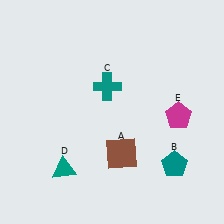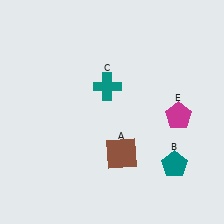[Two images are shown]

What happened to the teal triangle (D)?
The teal triangle (D) was removed in Image 2. It was in the bottom-left area of Image 1.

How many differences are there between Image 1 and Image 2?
There is 1 difference between the two images.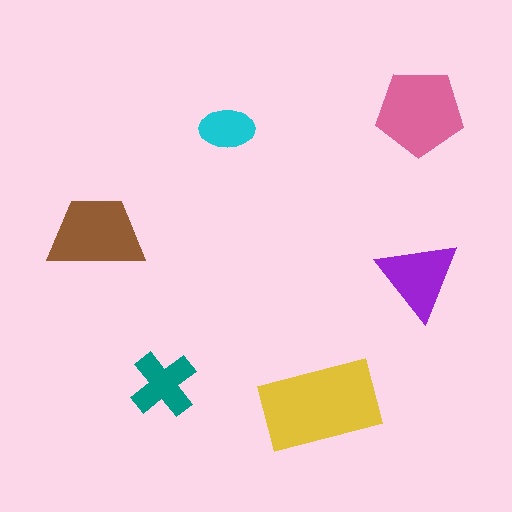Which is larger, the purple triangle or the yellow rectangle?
The yellow rectangle.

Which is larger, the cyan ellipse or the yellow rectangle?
The yellow rectangle.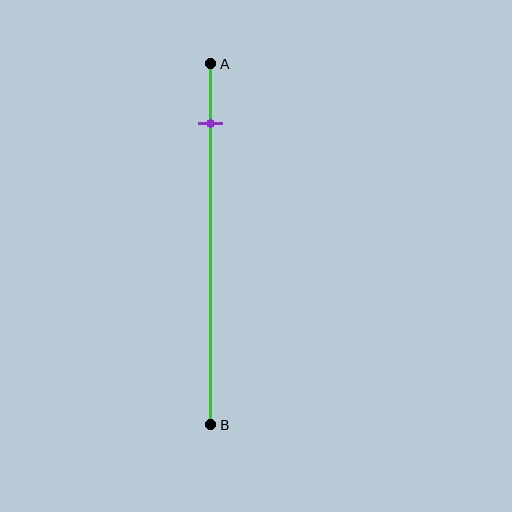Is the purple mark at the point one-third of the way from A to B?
No, the mark is at about 15% from A, not at the 33% one-third point.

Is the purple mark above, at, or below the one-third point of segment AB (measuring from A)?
The purple mark is above the one-third point of segment AB.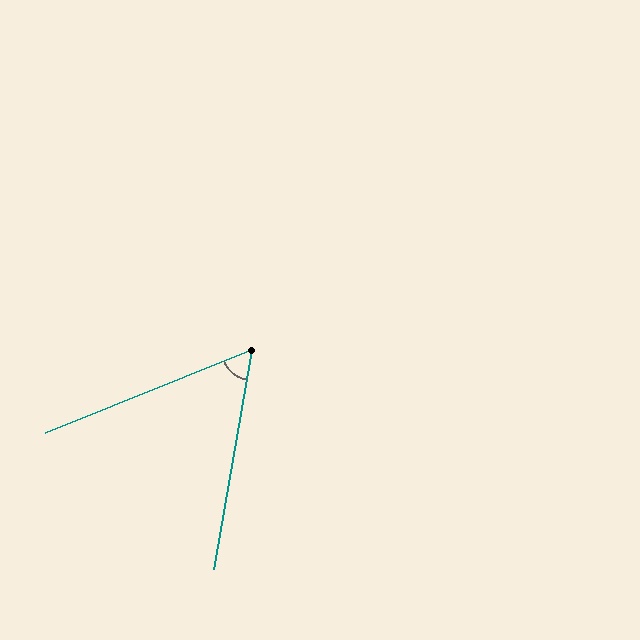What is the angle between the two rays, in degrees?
Approximately 58 degrees.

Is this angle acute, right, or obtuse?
It is acute.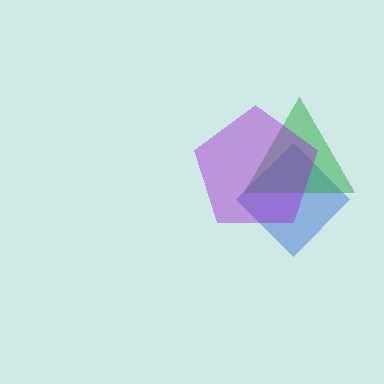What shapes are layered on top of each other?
The layered shapes are: a blue diamond, a green triangle, a purple pentagon.